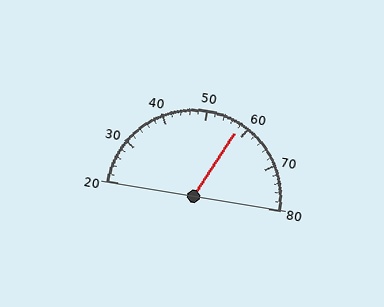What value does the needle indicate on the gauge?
The needle indicates approximately 58.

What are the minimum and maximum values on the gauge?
The gauge ranges from 20 to 80.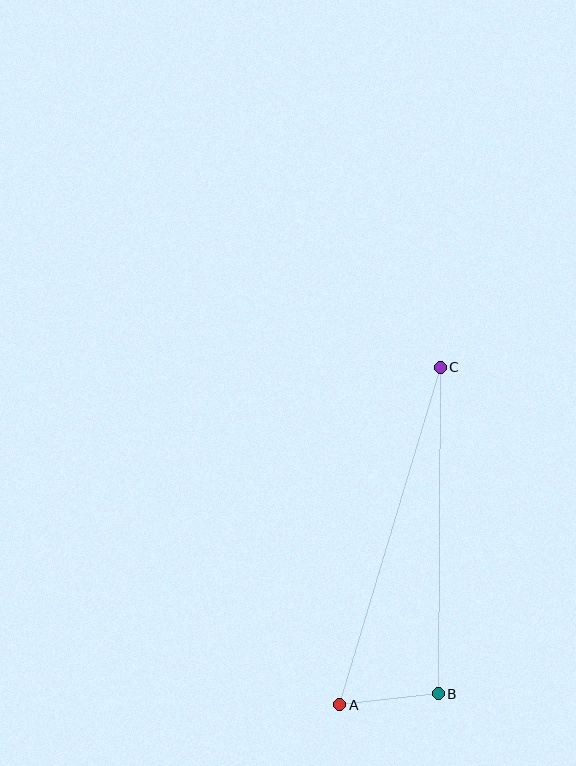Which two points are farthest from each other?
Points A and C are farthest from each other.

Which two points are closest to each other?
Points A and B are closest to each other.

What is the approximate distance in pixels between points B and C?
The distance between B and C is approximately 327 pixels.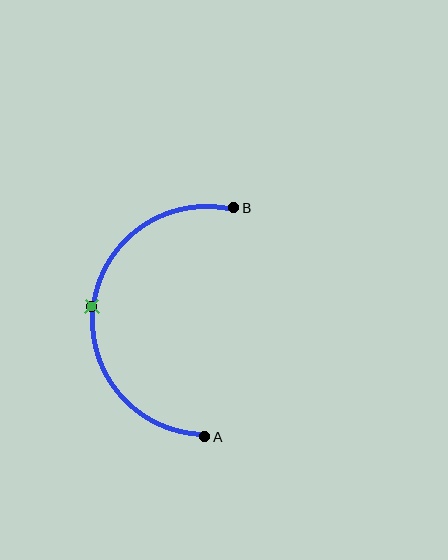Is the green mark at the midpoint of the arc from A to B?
Yes. The green mark lies on the arc at equal arc-length from both A and B — it is the arc midpoint.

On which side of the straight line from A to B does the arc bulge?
The arc bulges to the left of the straight line connecting A and B.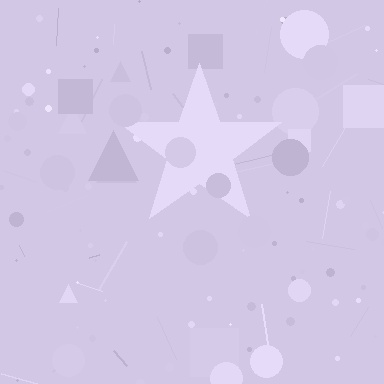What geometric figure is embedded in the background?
A star is embedded in the background.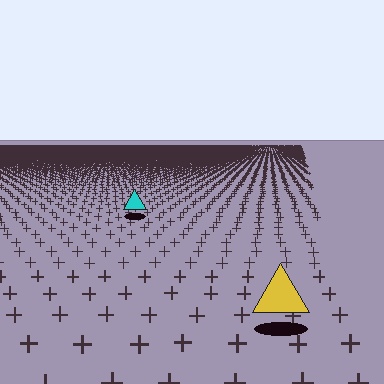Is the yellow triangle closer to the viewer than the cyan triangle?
Yes. The yellow triangle is closer — you can tell from the texture gradient: the ground texture is coarser near it.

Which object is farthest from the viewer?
The cyan triangle is farthest from the viewer. It appears smaller and the ground texture around it is denser.